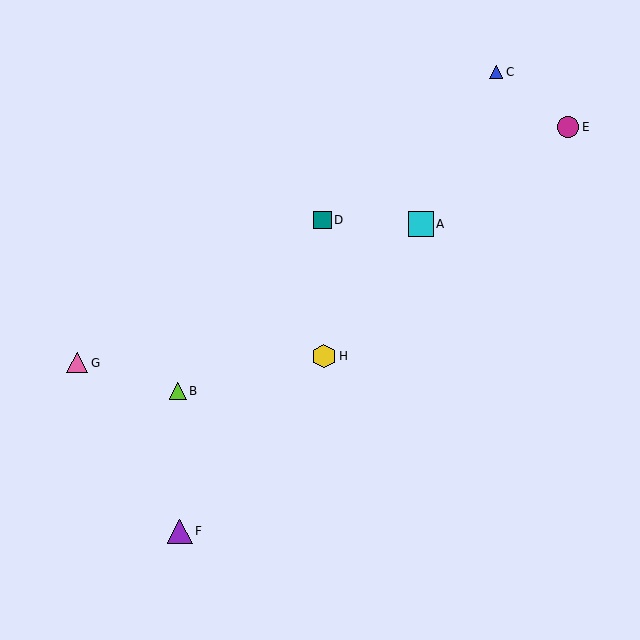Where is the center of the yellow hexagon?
The center of the yellow hexagon is at (324, 356).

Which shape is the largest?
The purple triangle (labeled F) is the largest.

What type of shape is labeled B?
Shape B is a lime triangle.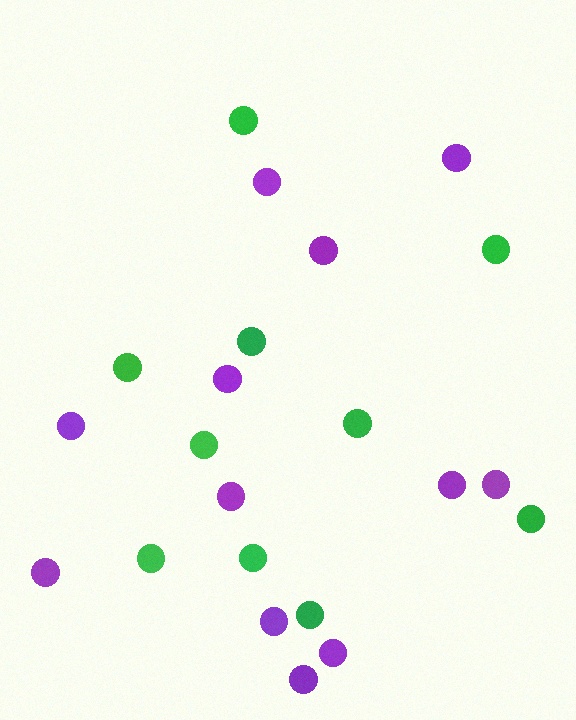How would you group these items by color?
There are 2 groups: one group of green circles (10) and one group of purple circles (12).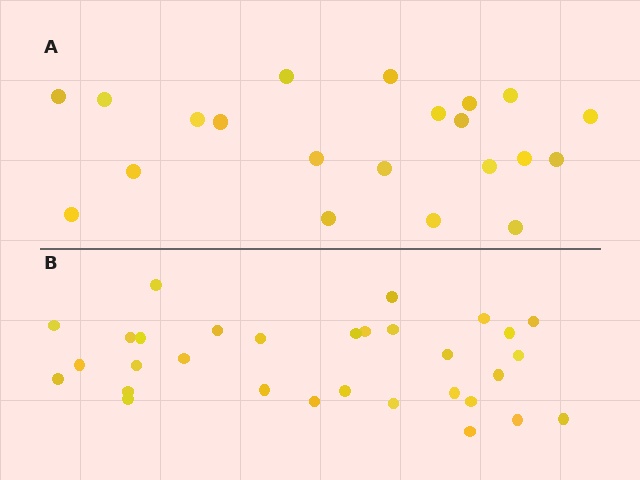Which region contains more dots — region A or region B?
Region B (the bottom region) has more dots.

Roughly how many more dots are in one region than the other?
Region B has roughly 10 or so more dots than region A.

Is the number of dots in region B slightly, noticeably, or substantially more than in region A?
Region B has substantially more. The ratio is roughly 1.5 to 1.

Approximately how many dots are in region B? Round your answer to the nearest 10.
About 30 dots. (The exact count is 31, which rounds to 30.)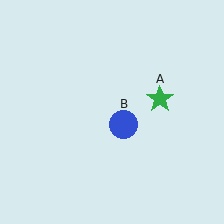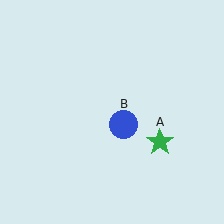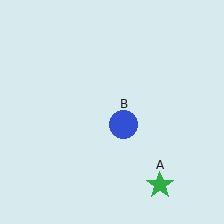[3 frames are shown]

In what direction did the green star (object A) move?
The green star (object A) moved down.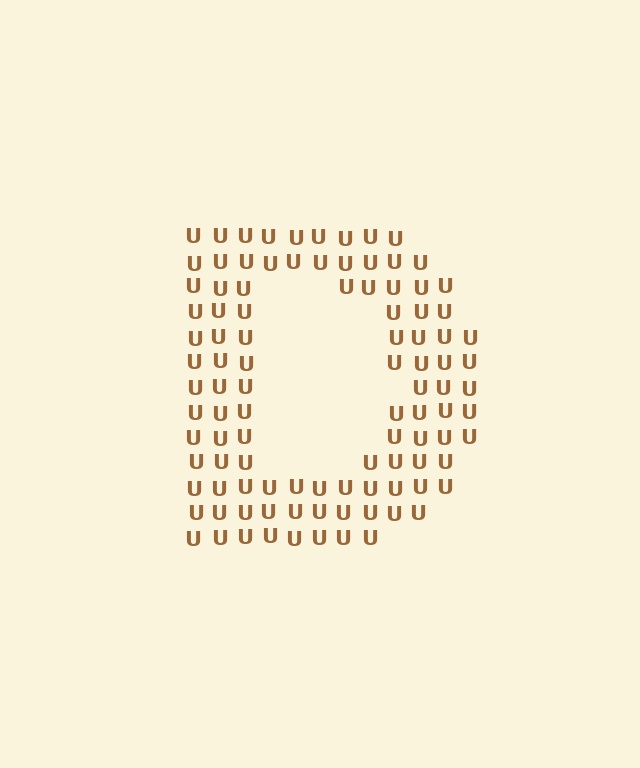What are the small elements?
The small elements are letter U's.